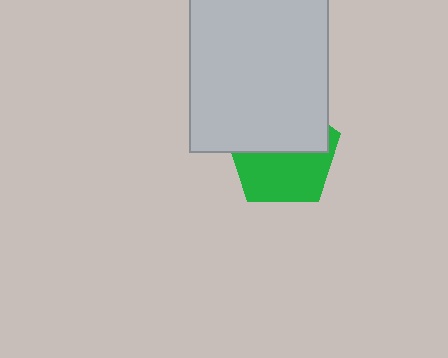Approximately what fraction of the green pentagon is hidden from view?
Roughly 50% of the green pentagon is hidden behind the light gray rectangle.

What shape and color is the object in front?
The object in front is a light gray rectangle.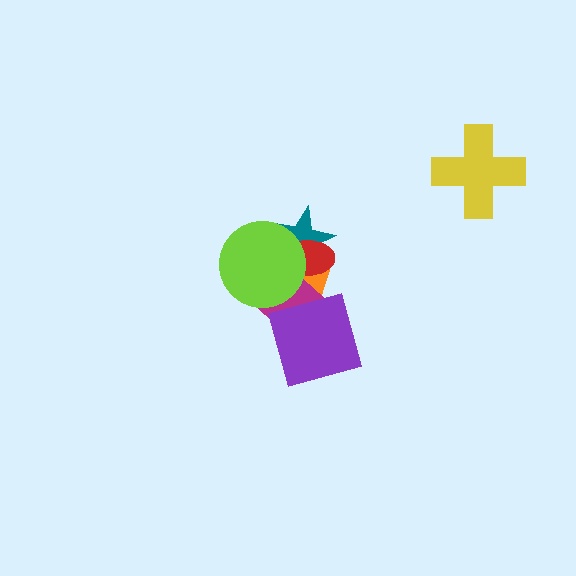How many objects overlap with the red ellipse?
4 objects overlap with the red ellipse.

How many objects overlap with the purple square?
1 object overlaps with the purple square.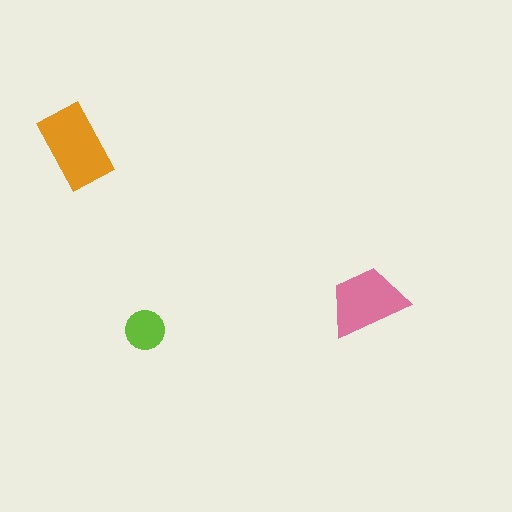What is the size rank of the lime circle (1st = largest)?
3rd.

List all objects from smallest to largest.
The lime circle, the pink trapezoid, the orange rectangle.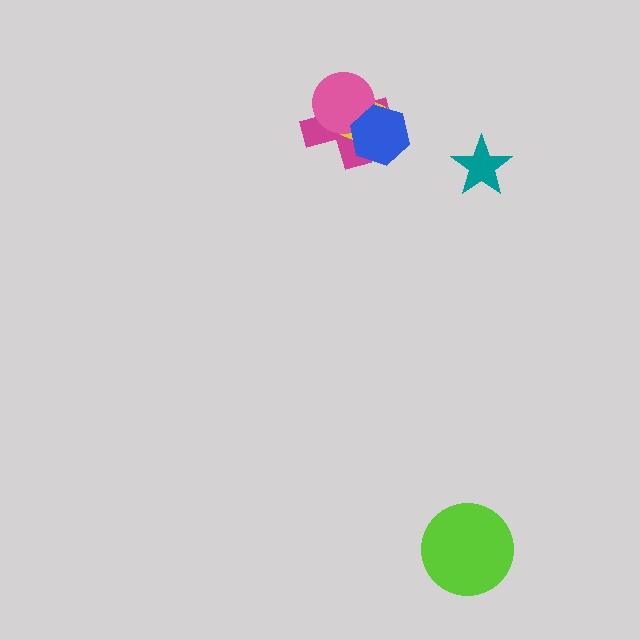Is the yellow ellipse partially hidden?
Yes, it is partially covered by another shape.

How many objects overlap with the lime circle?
0 objects overlap with the lime circle.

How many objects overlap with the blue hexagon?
3 objects overlap with the blue hexagon.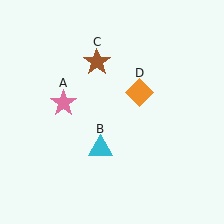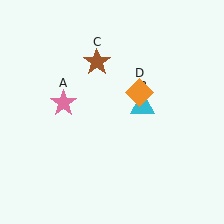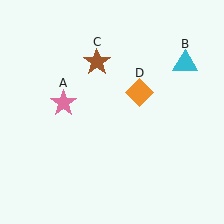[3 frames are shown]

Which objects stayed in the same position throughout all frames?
Pink star (object A) and brown star (object C) and orange diamond (object D) remained stationary.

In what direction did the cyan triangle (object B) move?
The cyan triangle (object B) moved up and to the right.